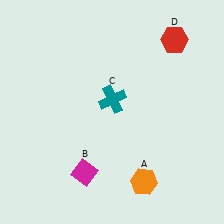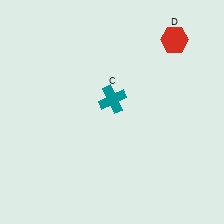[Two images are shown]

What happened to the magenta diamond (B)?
The magenta diamond (B) was removed in Image 2. It was in the bottom-left area of Image 1.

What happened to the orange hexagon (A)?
The orange hexagon (A) was removed in Image 2. It was in the bottom-right area of Image 1.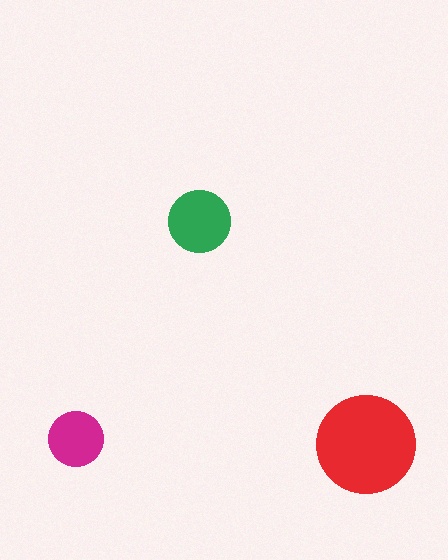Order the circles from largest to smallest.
the red one, the green one, the magenta one.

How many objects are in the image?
There are 3 objects in the image.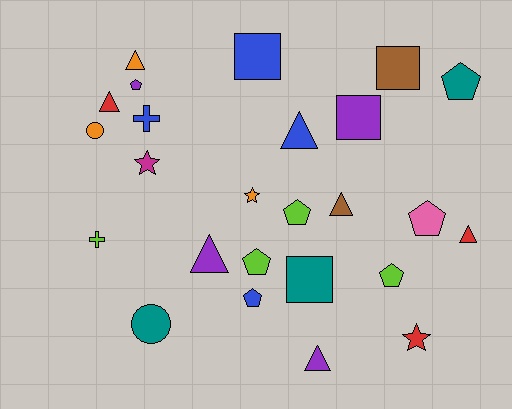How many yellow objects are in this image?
There are no yellow objects.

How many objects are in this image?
There are 25 objects.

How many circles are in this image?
There are 2 circles.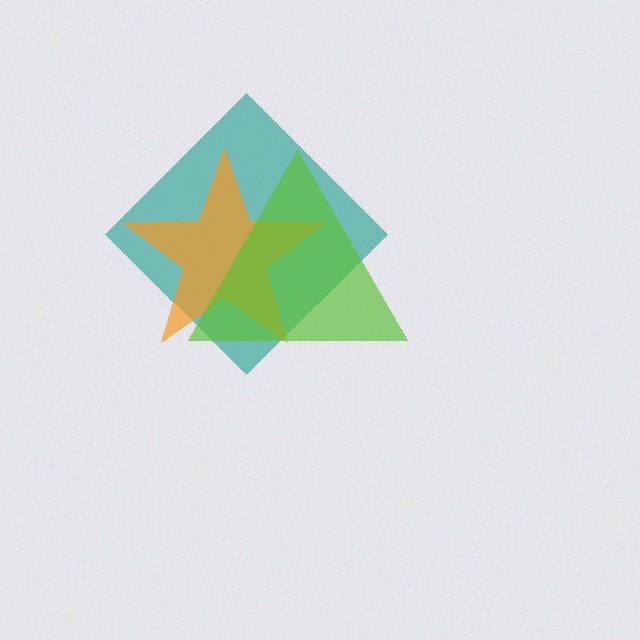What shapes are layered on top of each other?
The layered shapes are: a teal diamond, an orange star, a lime triangle.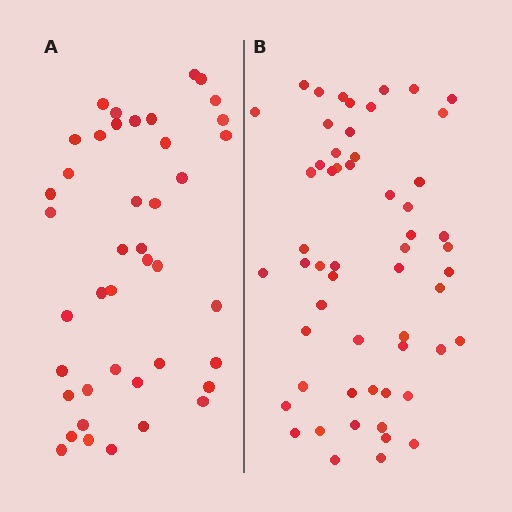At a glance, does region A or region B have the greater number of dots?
Region B (the right region) has more dots.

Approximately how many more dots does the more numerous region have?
Region B has approximately 15 more dots than region A.